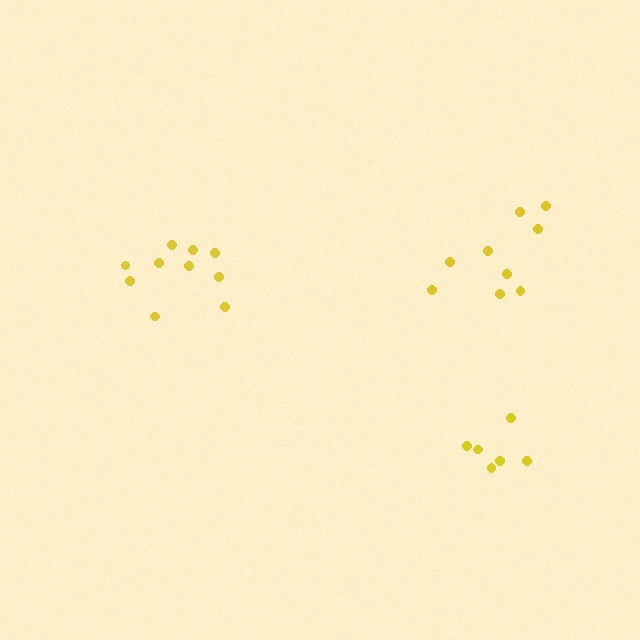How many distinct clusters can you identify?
There are 3 distinct clusters.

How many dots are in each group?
Group 1: 9 dots, Group 2: 10 dots, Group 3: 6 dots (25 total).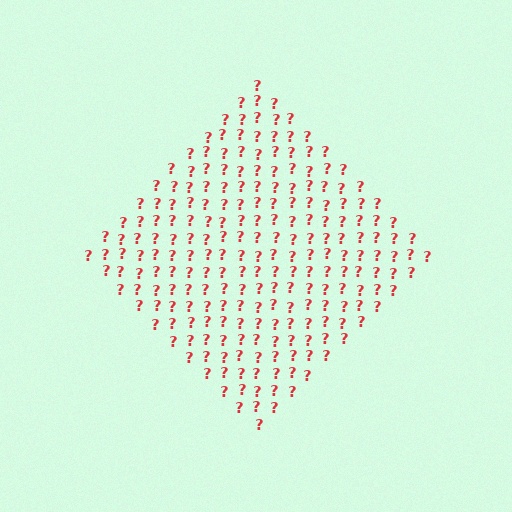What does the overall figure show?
The overall figure shows a diamond.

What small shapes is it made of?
It is made of small question marks.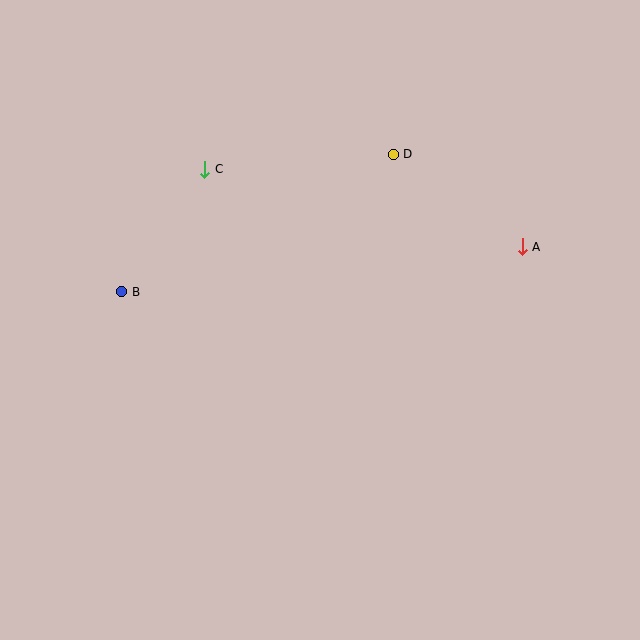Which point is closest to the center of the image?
Point D at (393, 154) is closest to the center.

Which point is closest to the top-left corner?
Point C is closest to the top-left corner.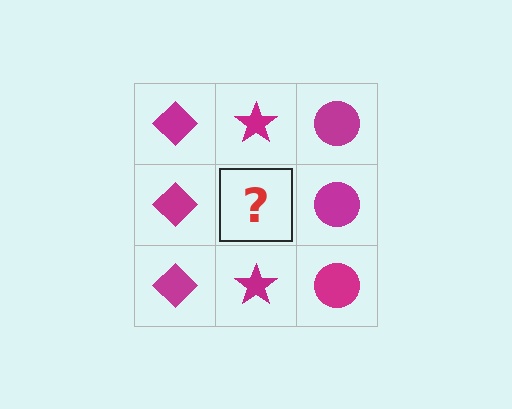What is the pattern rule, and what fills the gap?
The rule is that each column has a consistent shape. The gap should be filled with a magenta star.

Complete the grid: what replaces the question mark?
The question mark should be replaced with a magenta star.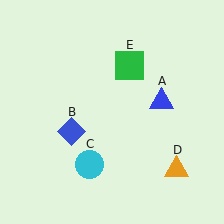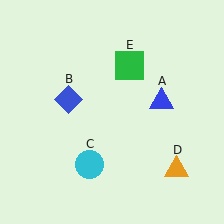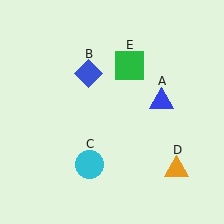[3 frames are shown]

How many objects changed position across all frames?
1 object changed position: blue diamond (object B).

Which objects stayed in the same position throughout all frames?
Blue triangle (object A) and cyan circle (object C) and orange triangle (object D) and green square (object E) remained stationary.